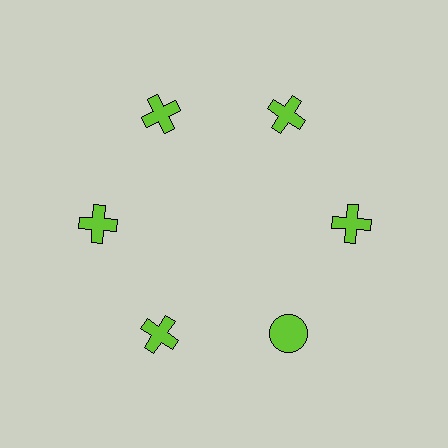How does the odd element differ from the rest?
It has a different shape: circle instead of cross.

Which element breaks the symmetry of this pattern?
The lime circle at roughly the 5 o'clock position breaks the symmetry. All other shapes are lime crosses.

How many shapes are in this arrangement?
There are 6 shapes arranged in a ring pattern.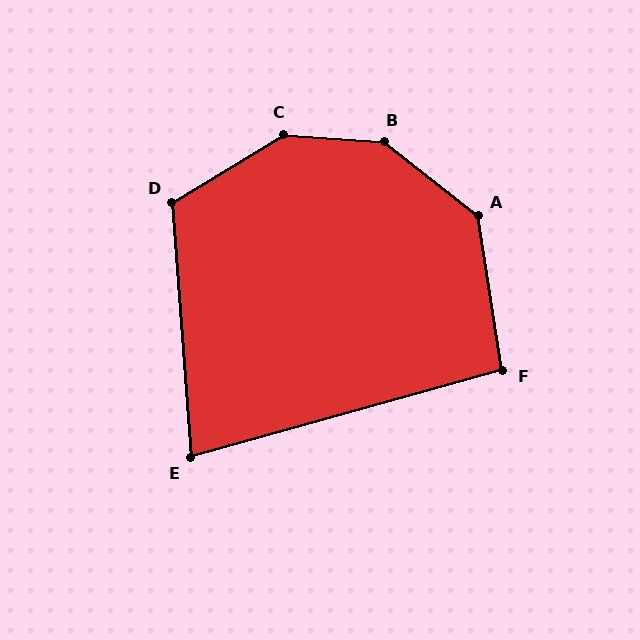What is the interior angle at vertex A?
Approximately 137 degrees (obtuse).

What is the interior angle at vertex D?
Approximately 117 degrees (obtuse).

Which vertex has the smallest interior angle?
E, at approximately 79 degrees.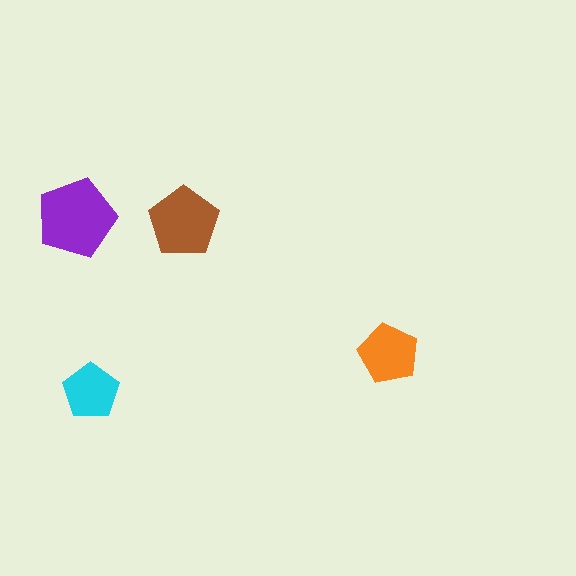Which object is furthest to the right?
The orange pentagon is rightmost.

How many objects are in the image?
There are 4 objects in the image.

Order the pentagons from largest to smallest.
the purple one, the brown one, the orange one, the cyan one.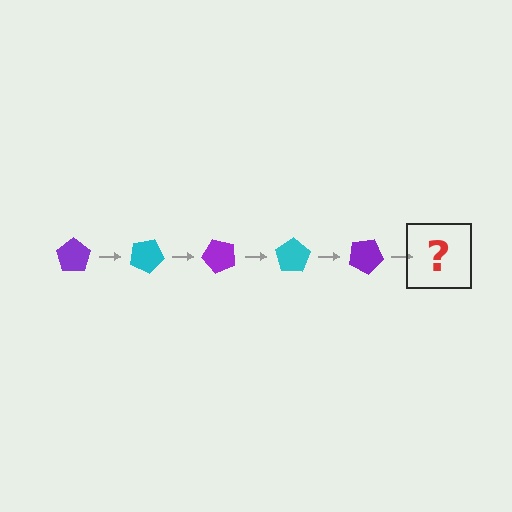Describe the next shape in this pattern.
It should be a cyan pentagon, rotated 125 degrees from the start.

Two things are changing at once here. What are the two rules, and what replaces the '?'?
The two rules are that it rotates 25 degrees each step and the color cycles through purple and cyan. The '?' should be a cyan pentagon, rotated 125 degrees from the start.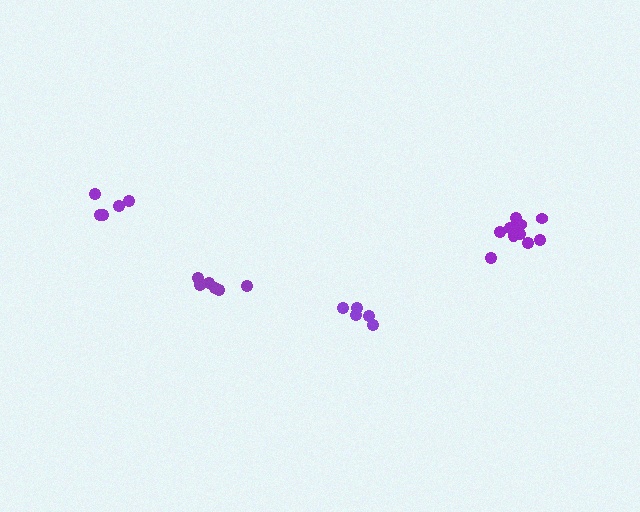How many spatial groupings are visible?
There are 4 spatial groupings.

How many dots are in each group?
Group 1: 5 dots, Group 2: 5 dots, Group 3: 11 dots, Group 4: 6 dots (27 total).